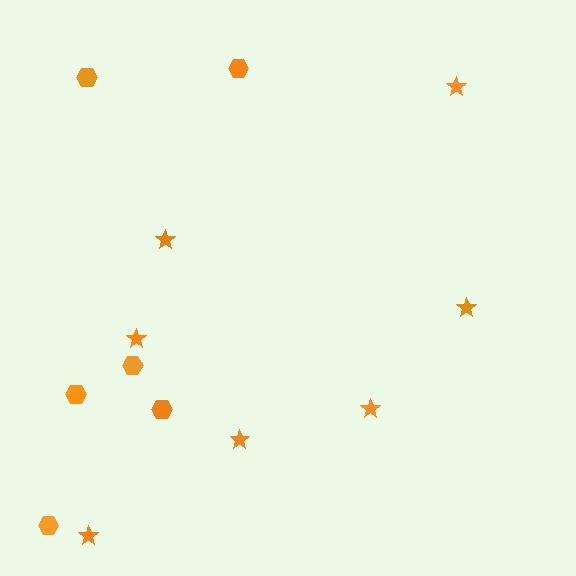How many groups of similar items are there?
There are 2 groups: one group of stars (7) and one group of hexagons (6).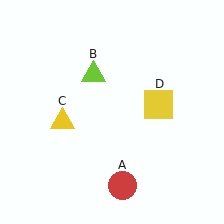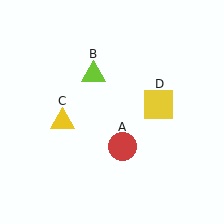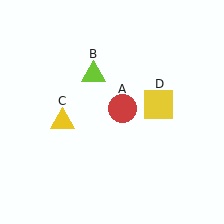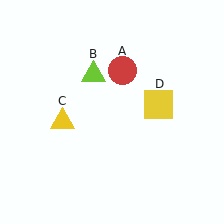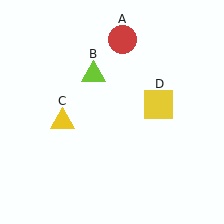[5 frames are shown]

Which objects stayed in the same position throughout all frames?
Lime triangle (object B) and yellow triangle (object C) and yellow square (object D) remained stationary.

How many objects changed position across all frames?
1 object changed position: red circle (object A).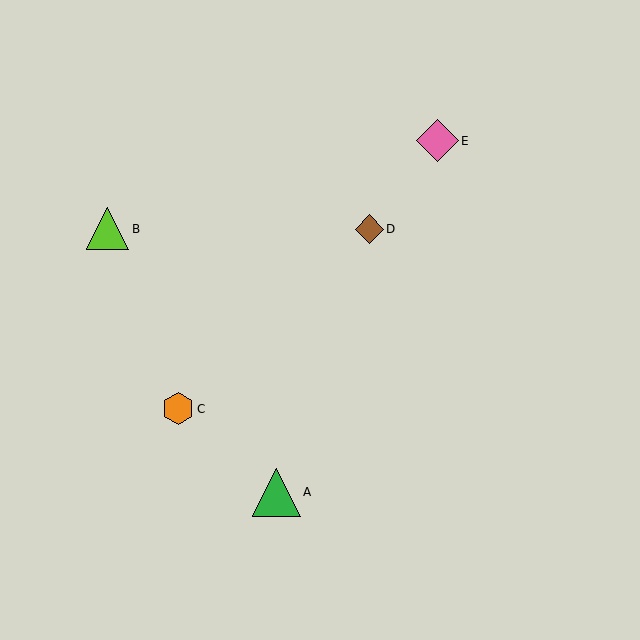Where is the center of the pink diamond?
The center of the pink diamond is at (437, 141).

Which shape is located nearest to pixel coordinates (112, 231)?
The lime triangle (labeled B) at (107, 229) is nearest to that location.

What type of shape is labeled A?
Shape A is a green triangle.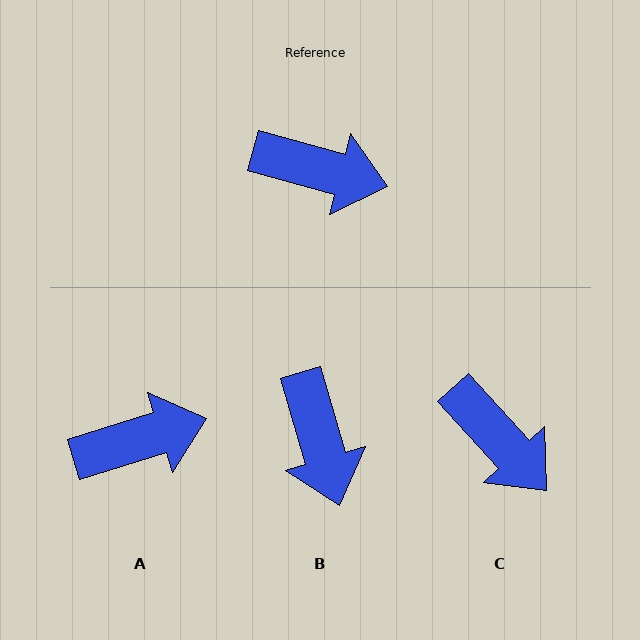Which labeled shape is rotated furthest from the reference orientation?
B, about 58 degrees away.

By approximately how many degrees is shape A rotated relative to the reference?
Approximately 32 degrees counter-clockwise.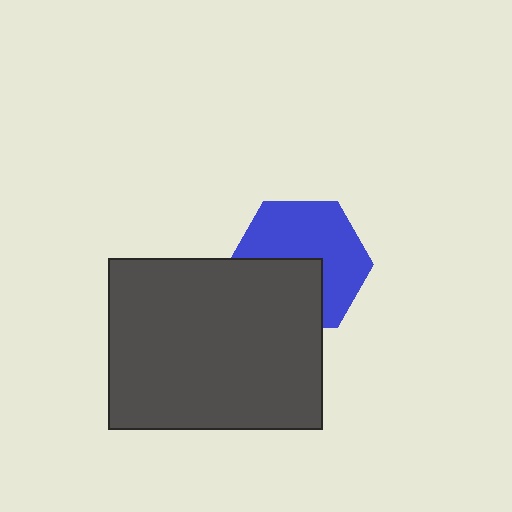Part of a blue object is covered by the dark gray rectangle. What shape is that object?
It is a hexagon.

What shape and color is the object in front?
The object in front is a dark gray rectangle.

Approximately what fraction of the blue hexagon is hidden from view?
Roughly 40% of the blue hexagon is hidden behind the dark gray rectangle.